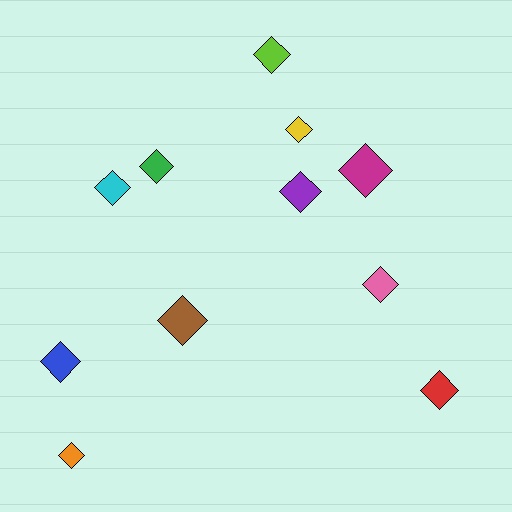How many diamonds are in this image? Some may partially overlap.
There are 11 diamonds.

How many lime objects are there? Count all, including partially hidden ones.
There is 1 lime object.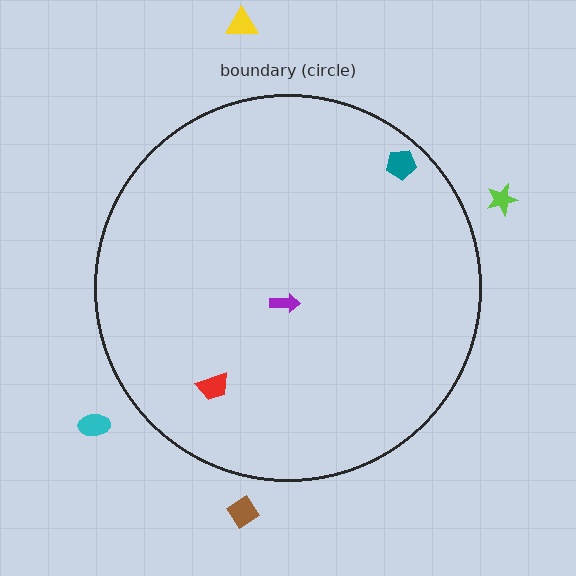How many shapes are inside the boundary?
3 inside, 4 outside.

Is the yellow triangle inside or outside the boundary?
Outside.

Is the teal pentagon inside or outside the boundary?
Inside.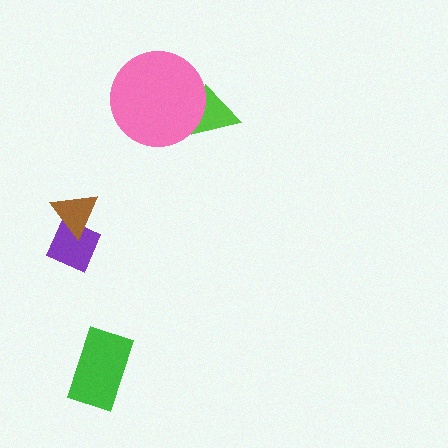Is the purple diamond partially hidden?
Yes, it is partially covered by another shape.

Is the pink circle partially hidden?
No, no other shape covers it.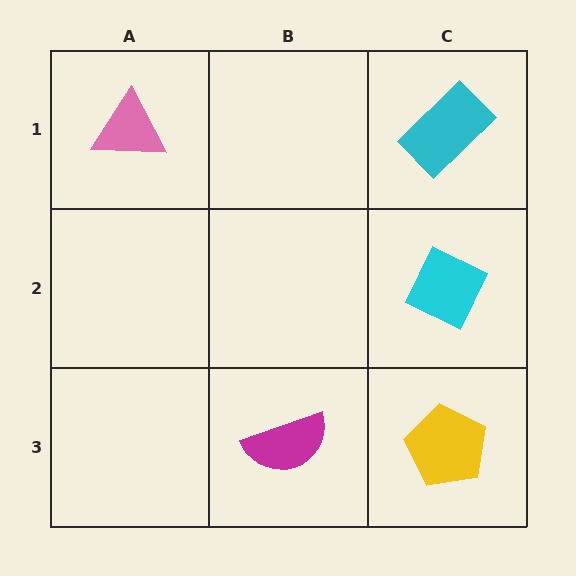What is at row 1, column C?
A cyan rectangle.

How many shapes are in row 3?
2 shapes.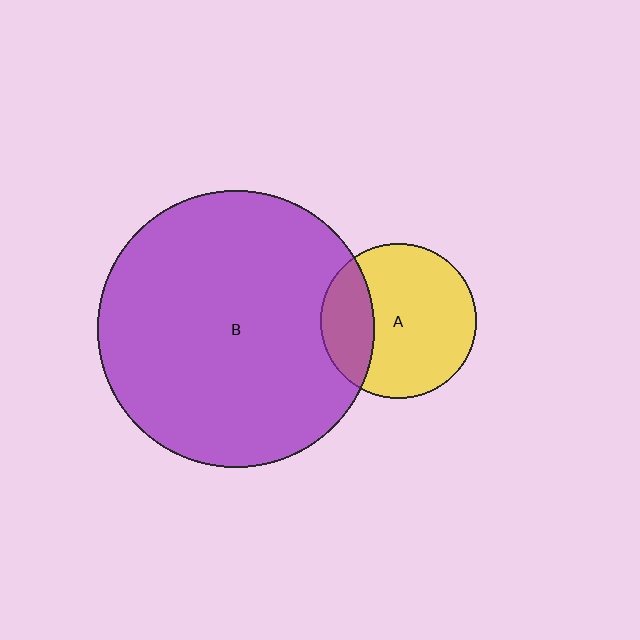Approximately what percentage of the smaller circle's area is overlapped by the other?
Approximately 25%.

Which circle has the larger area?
Circle B (purple).